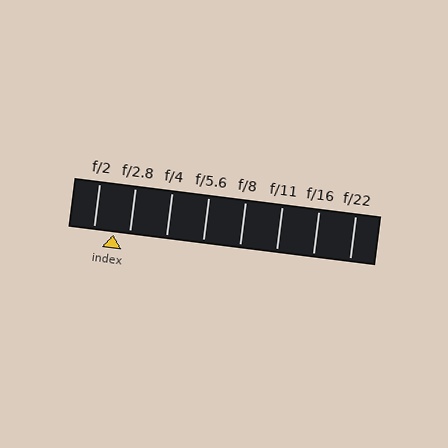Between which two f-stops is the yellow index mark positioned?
The index mark is between f/2 and f/2.8.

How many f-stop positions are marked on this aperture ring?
There are 8 f-stop positions marked.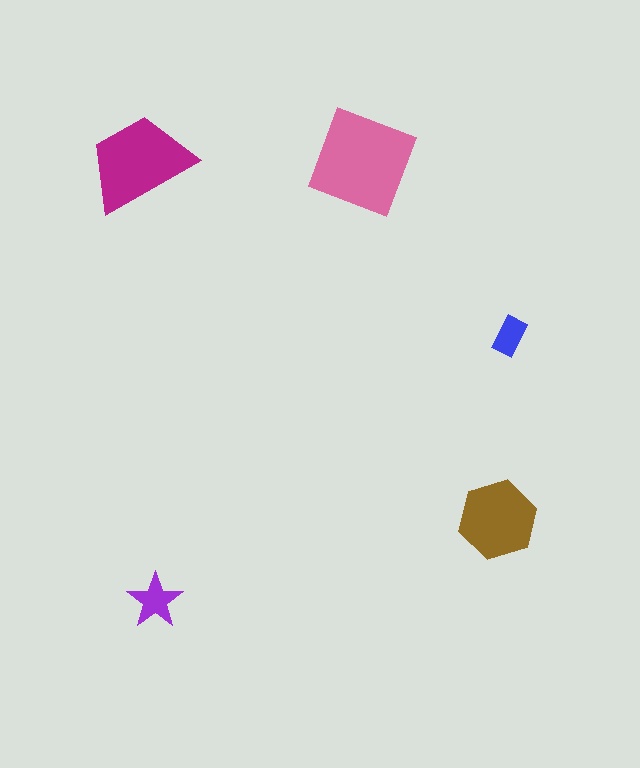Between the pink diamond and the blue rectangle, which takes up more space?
The pink diamond.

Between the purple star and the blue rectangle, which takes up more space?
The purple star.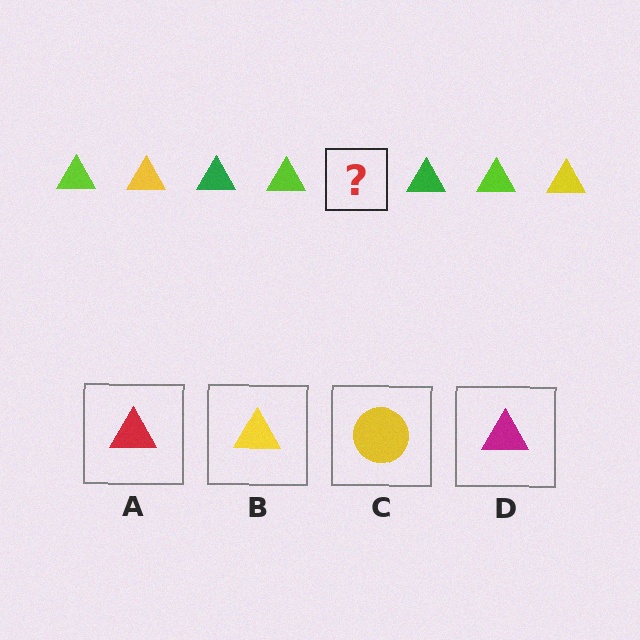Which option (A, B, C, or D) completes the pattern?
B.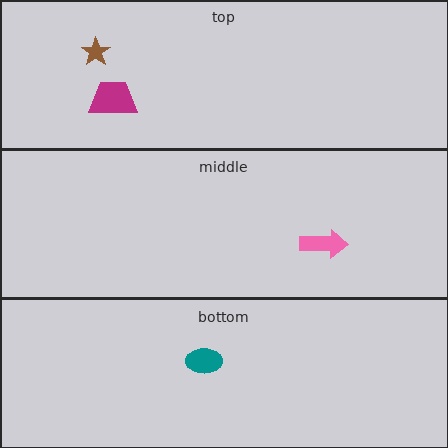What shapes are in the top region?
The brown star, the magenta trapezoid.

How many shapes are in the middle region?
1.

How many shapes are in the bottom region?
1.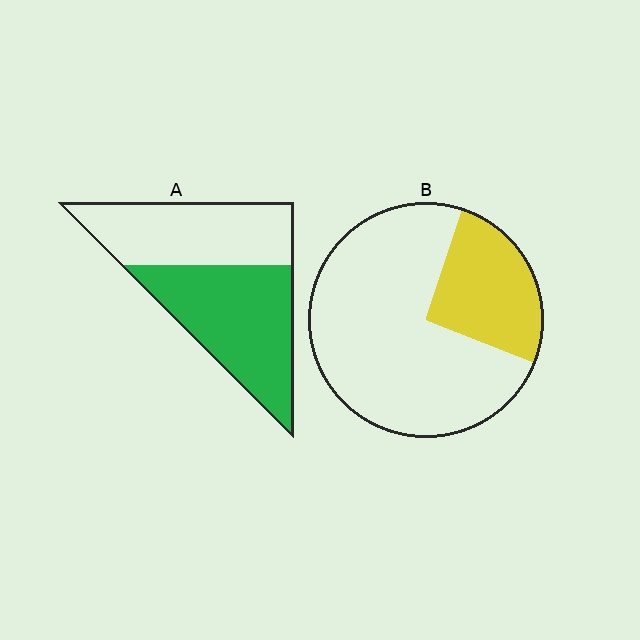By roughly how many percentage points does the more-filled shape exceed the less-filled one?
By roughly 30 percentage points (A over B).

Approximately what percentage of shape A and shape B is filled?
A is approximately 55% and B is approximately 25%.